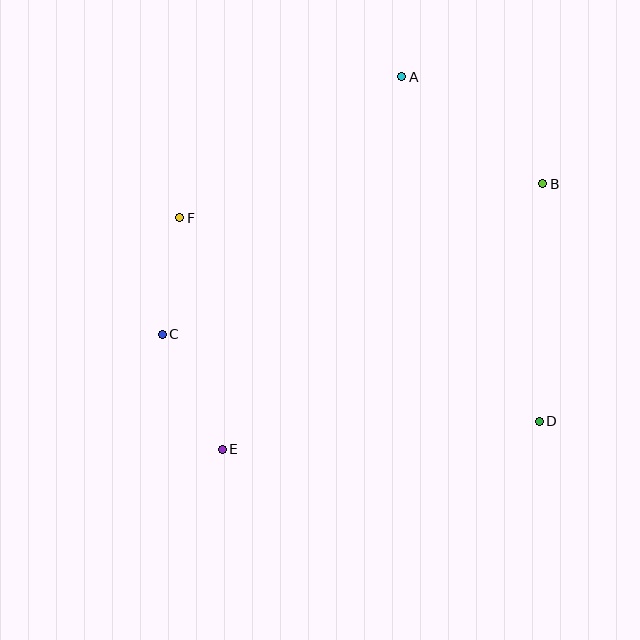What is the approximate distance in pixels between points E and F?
The distance between E and F is approximately 236 pixels.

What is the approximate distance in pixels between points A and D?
The distance between A and D is approximately 371 pixels.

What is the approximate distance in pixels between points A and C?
The distance between A and C is approximately 352 pixels.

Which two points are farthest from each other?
Points B and E are farthest from each other.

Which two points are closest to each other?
Points C and F are closest to each other.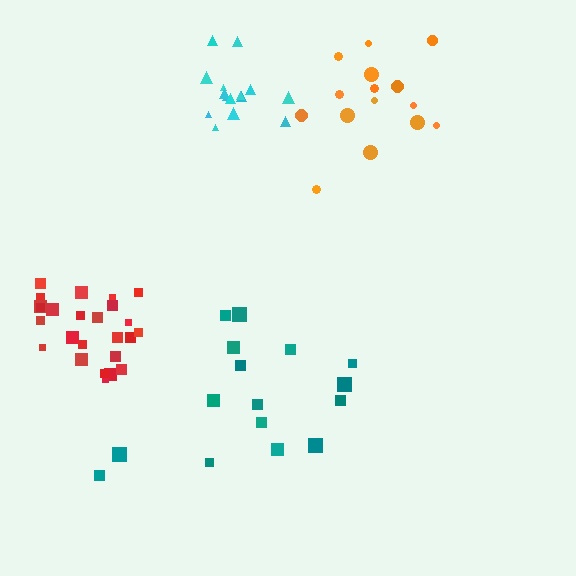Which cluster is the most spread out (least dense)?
Teal.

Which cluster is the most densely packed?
Cyan.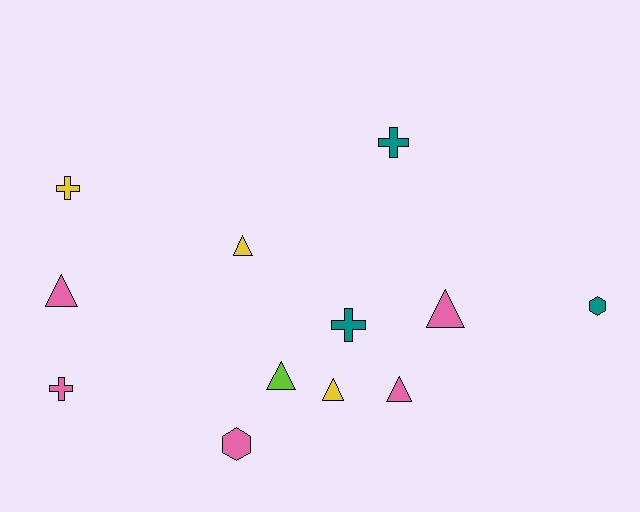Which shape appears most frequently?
Triangle, with 6 objects.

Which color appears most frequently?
Pink, with 5 objects.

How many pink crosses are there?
There is 1 pink cross.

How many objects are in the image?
There are 12 objects.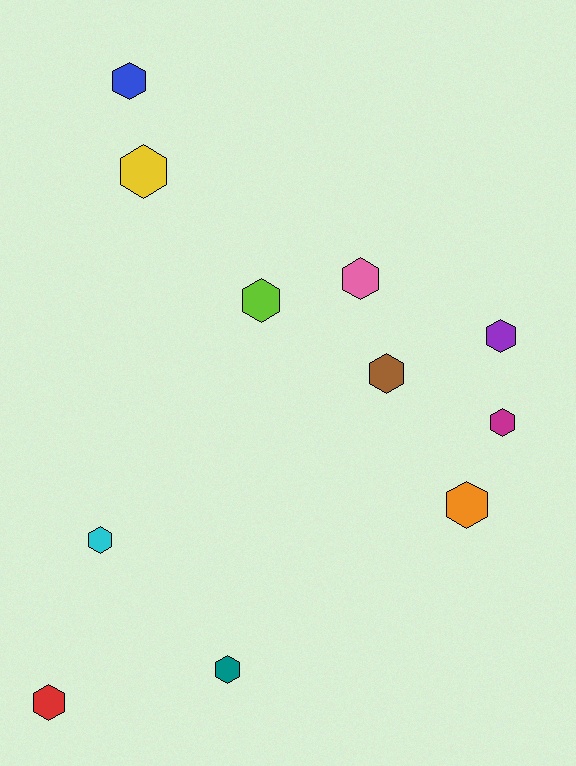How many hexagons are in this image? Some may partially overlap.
There are 11 hexagons.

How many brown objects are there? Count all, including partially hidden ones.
There is 1 brown object.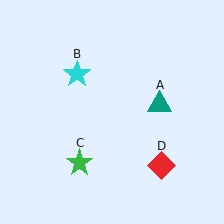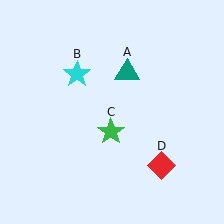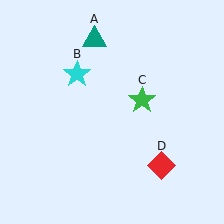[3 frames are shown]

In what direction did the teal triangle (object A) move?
The teal triangle (object A) moved up and to the left.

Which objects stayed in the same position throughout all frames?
Cyan star (object B) and red diamond (object D) remained stationary.